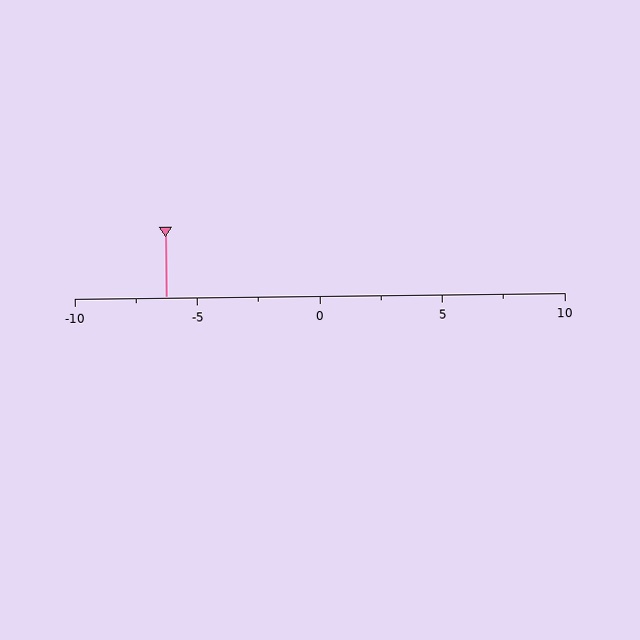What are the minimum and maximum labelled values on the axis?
The axis runs from -10 to 10.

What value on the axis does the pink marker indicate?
The marker indicates approximately -6.2.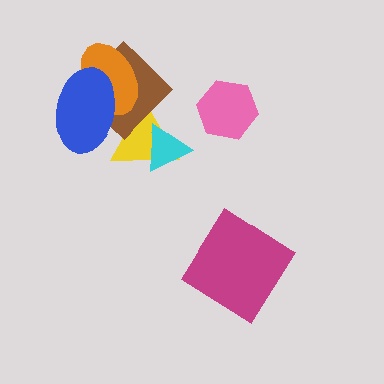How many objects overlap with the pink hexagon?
0 objects overlap with the pink hexagon.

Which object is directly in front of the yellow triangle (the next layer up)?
The brown diamond is directly in front of the yellow triangle.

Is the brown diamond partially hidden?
Yes, it is partially covered by another shape.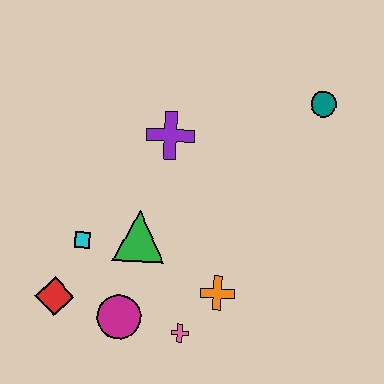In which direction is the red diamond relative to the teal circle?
The red diamond is to the left of the teal circle.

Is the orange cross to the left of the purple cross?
No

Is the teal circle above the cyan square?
Yes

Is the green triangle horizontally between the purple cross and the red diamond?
Yes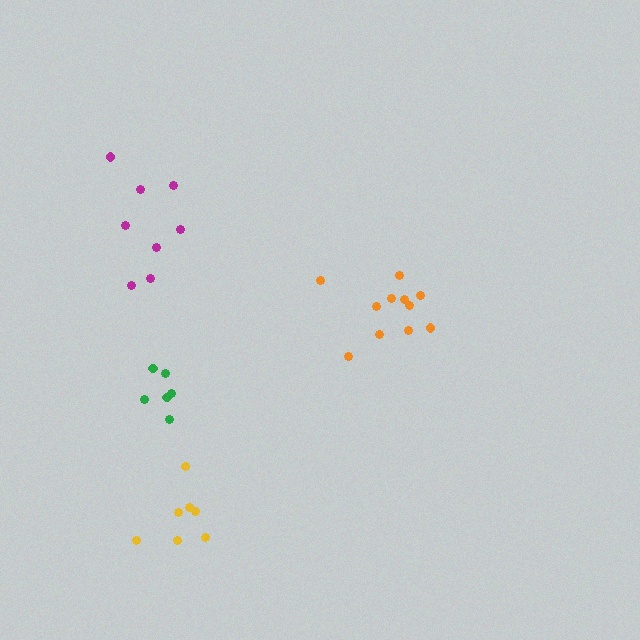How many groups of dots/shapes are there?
There are 4 groups.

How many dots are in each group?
Group 1: 6 dots, Group 2: 8 dots, Group 3: 7 dots, Group 4: 11 dots (32 total).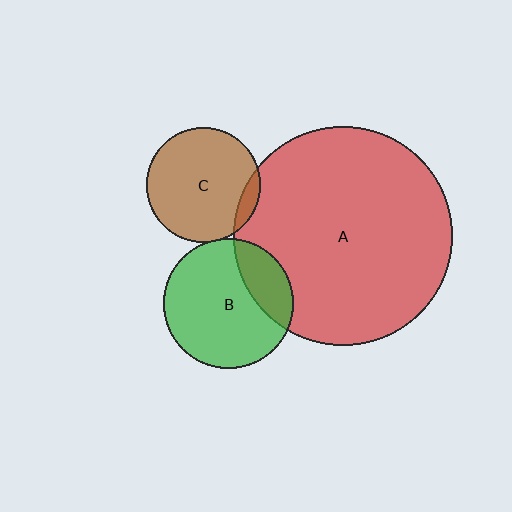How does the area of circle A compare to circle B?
Approximately 2.9 times.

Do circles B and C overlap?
Yes.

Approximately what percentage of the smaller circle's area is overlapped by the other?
Approximately 5%.